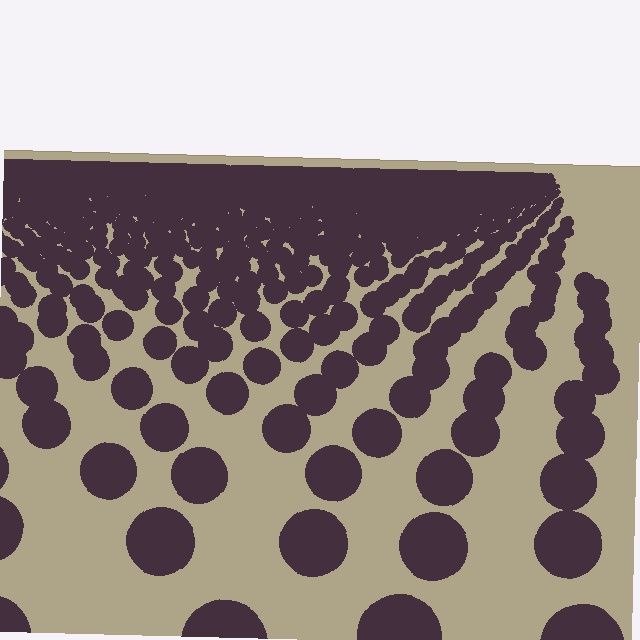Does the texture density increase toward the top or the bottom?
Density increases toward the top.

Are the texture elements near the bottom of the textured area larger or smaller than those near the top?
Larger. Near the bottom, elements are closer to the viewer and appear at a bigger on-screen size.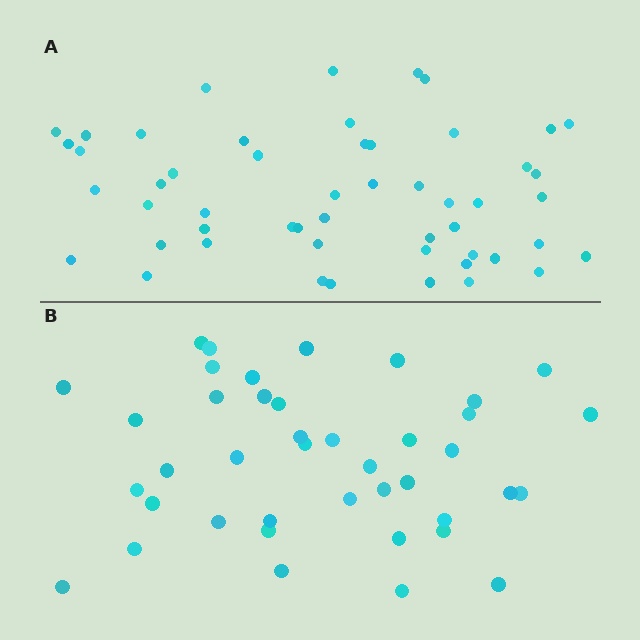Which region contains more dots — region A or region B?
Region A (the top region) has more dots.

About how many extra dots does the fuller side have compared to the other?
Region A has roughly 12 or so more dots than region B.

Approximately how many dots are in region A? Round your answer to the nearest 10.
About 50 dots. (The exact count is 52, which rounds to 50.)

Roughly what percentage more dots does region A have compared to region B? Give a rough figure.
About 25% more.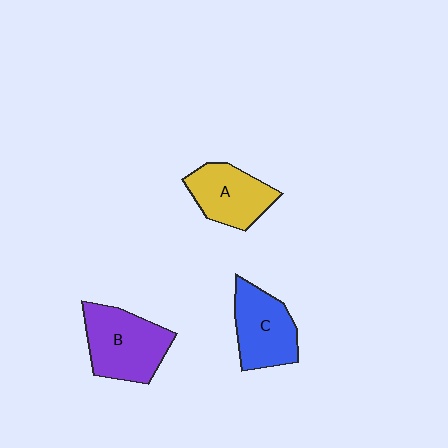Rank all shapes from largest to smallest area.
From largest to smallest: B (purple), C (blue), A (yellow).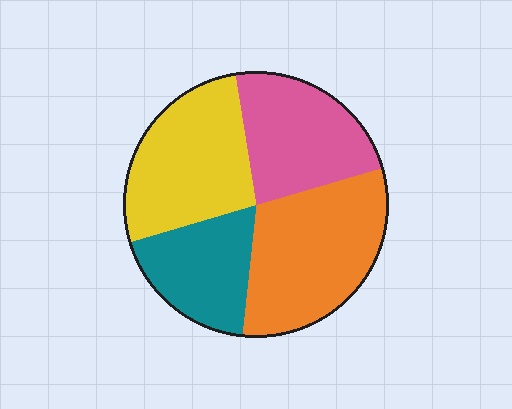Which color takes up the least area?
Teal, at roughly 20%.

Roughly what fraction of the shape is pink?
Pink covers around 25% of the shape.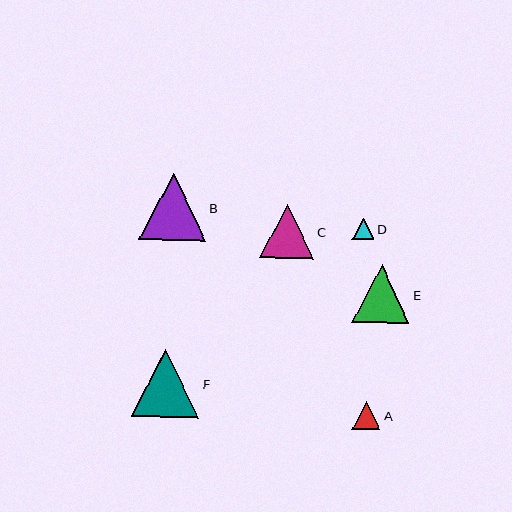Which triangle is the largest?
Triangle F is the largest with a size of approximately 67 pixels.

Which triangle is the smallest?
Triangle D is the smallest with a size of approximately 22 pixels.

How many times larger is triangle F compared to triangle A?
Triangle F is approximately 2.4 times the size of triangle A.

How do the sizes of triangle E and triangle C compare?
Triangle E and triangle C are approximately the same size.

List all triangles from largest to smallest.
From largest to smallest: F, B, E, C, A, D.